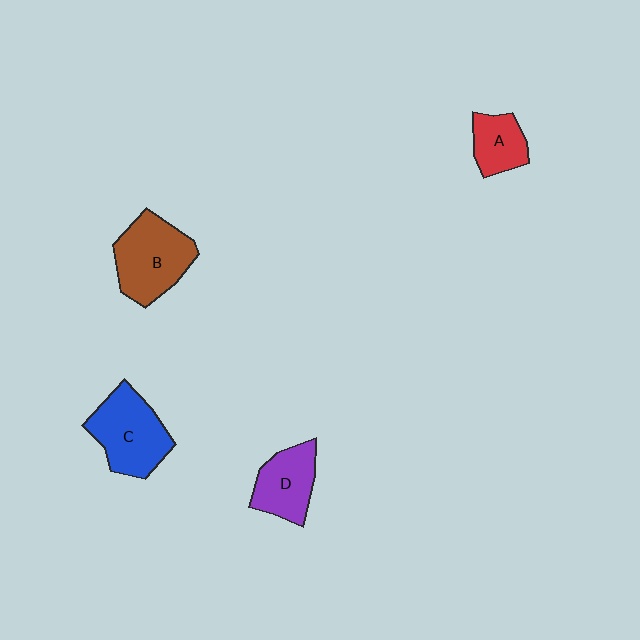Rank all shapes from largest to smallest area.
From largest to smallest: B (brown), C (blue), D (purple), A (red).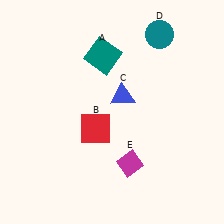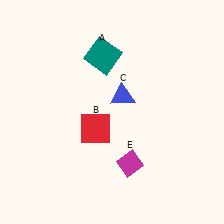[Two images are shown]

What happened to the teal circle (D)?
The teal circle (D) was removed in Image 2. It was in the top-right area of Image 1.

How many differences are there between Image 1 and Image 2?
There is 1 difference between the two images.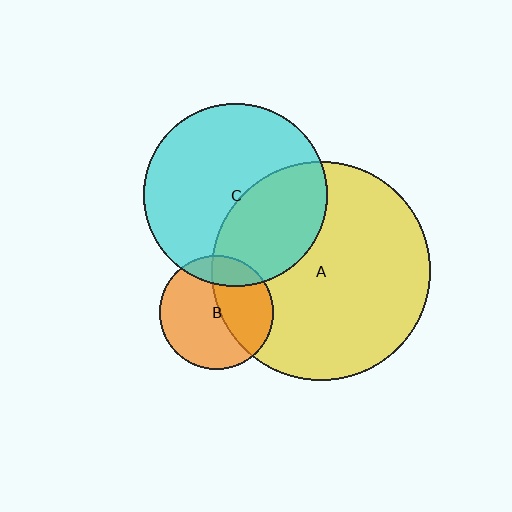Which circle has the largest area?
Circle A (yellow).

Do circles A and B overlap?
Yes.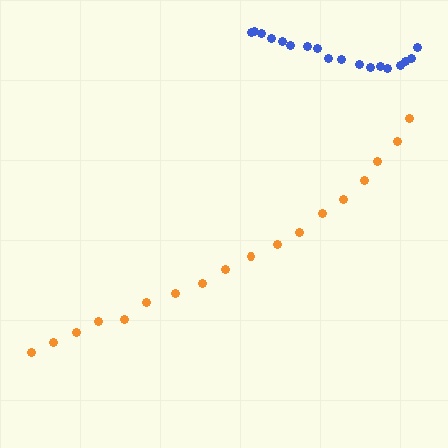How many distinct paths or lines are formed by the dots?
There are 2 distinct paths.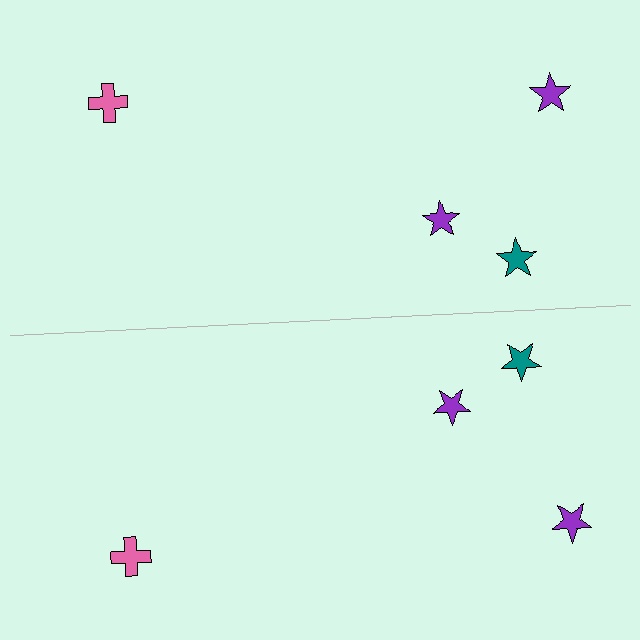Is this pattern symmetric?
Yes, this pattern has bilateral (reflection) symmetry.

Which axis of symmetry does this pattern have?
The pattern has a horizontal axis of symmetry running through the center of the image.